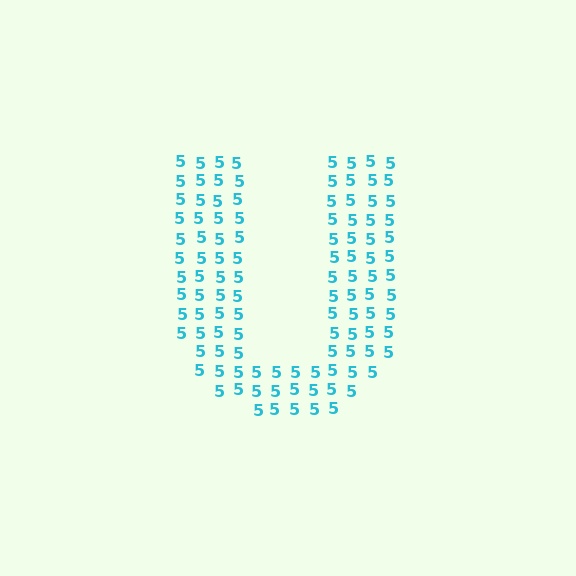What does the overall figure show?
The overall figure shows the letter U.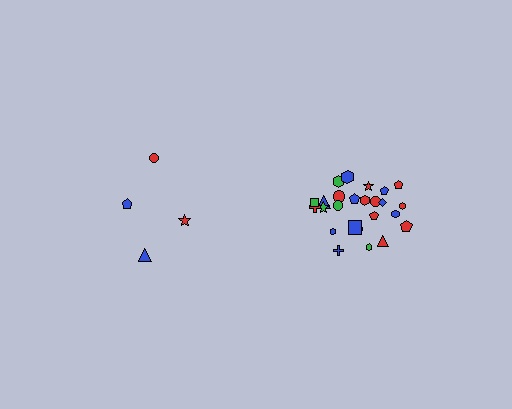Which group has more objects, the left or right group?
The right group.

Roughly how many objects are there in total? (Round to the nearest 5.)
Roughly 30 objects in total.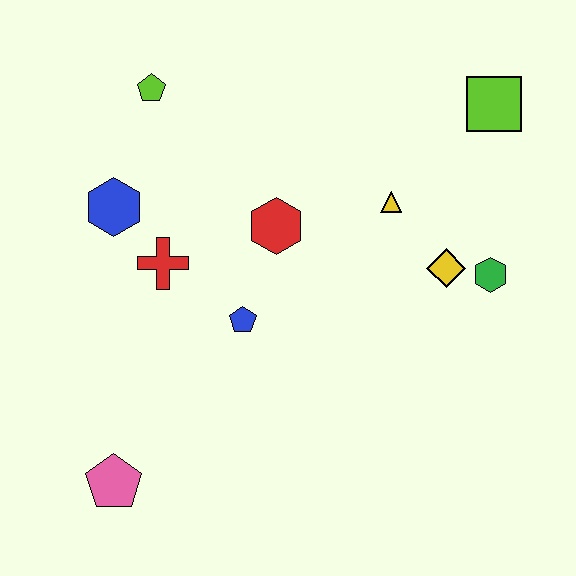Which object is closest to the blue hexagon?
The red cross is closest to the blue hexagon.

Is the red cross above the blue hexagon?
No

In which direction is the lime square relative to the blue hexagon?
The lime square is to the right of the blue hexagon.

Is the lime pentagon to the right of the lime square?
No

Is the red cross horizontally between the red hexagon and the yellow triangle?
No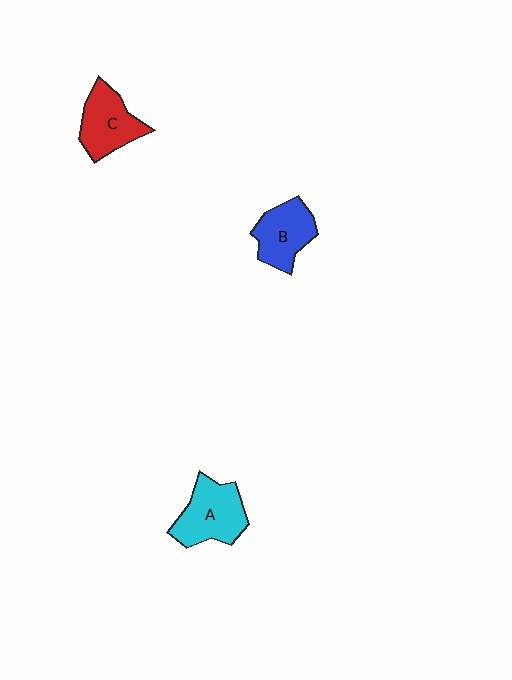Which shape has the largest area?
Shape A (cyan).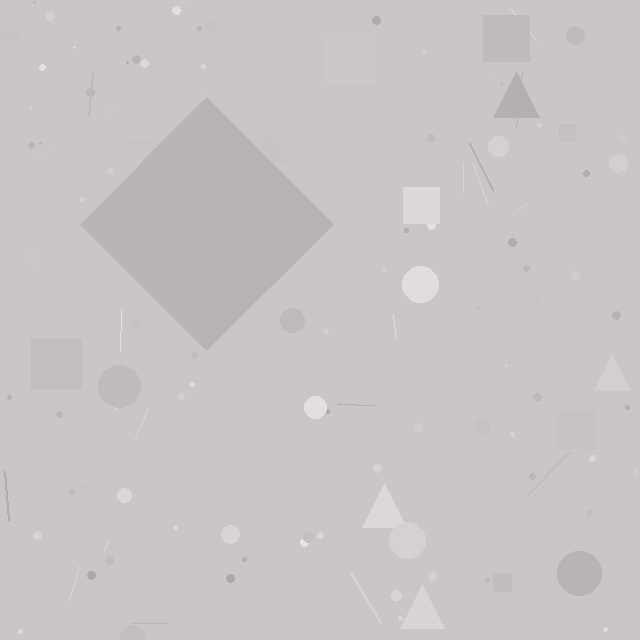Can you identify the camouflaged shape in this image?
The camouflaged shape is a diamond.